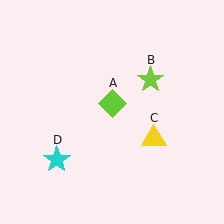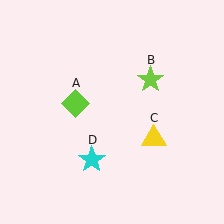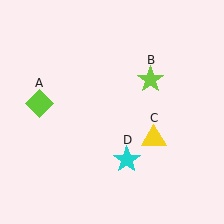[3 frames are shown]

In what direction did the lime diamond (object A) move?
The lime diamond (object A) moved left.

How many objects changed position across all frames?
2 objects changed position: lime diamond (object A), cyan star (object D).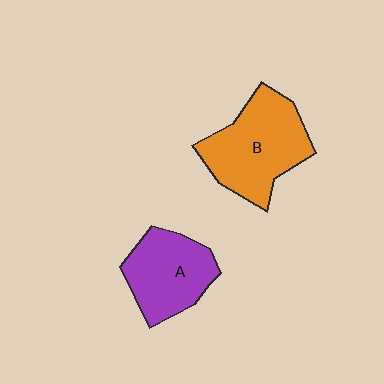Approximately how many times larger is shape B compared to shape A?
Approximately 1.3 times.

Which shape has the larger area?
Shape B (orange).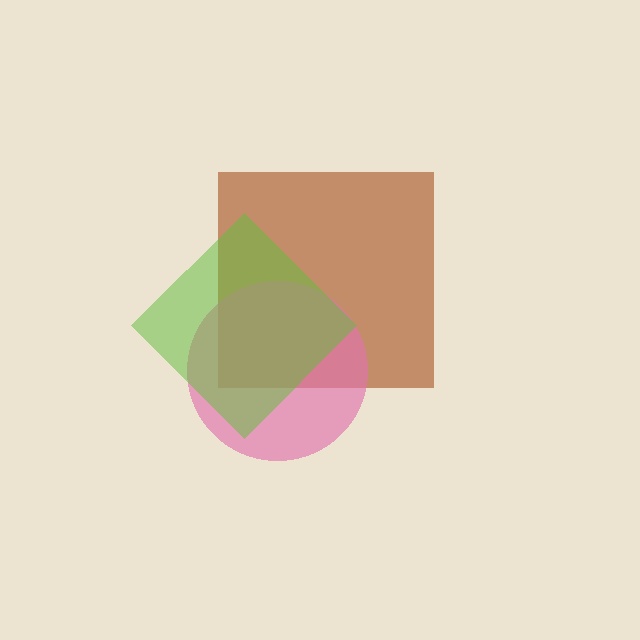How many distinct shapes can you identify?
There are 3 distinct shapes: a brown square, a pink circle, a lime diamond.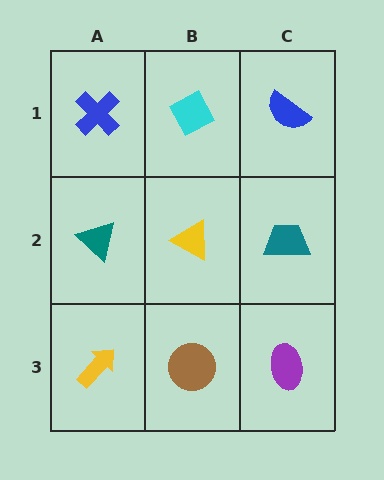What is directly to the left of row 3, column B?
A yellow arrow.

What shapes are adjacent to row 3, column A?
A teal triangle (row 2, column A), a brown circle (row 3, column B).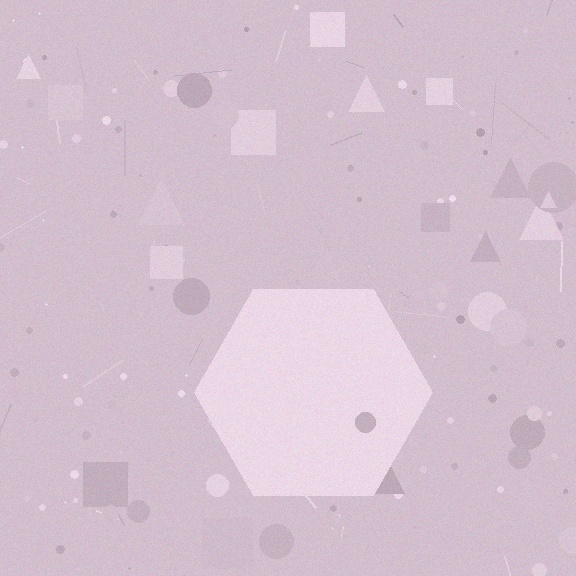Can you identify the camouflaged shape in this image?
The camouflaged shape is a hexagon.